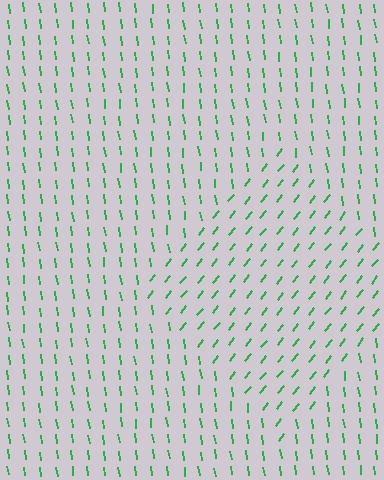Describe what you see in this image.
The image is filled with small green line segments. A diamond region in the image has lines oriented differently from the surrounding lines, creating a visible texture boundary.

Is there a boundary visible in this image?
Yes, there is a texture boundary formed by a change in line orientation.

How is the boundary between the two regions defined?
The boundary is defined purely by a change in line orientation (approximately 45 degrees difference). All lines are the same color and thickness.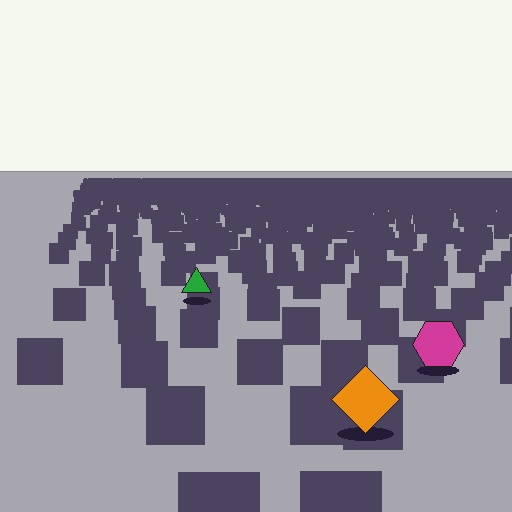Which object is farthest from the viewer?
The green triangle is farthest from the viewer. It appears smaller and the ground texture around it is denser.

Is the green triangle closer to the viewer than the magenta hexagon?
No. The magenta hexagon is closer — you can tell from the texture gradient: the ground texture is coarser near it.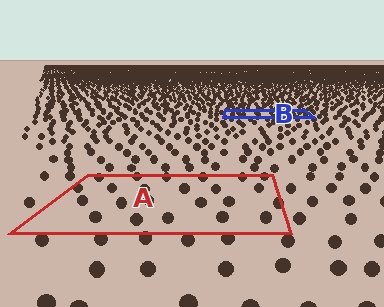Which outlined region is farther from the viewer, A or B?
Region B is farther from the viewer — the texture elements inside it appear smaller and more densely packed.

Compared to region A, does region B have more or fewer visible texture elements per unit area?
Region B has more texture elements per unit area — they are packed more densely because it is farther away.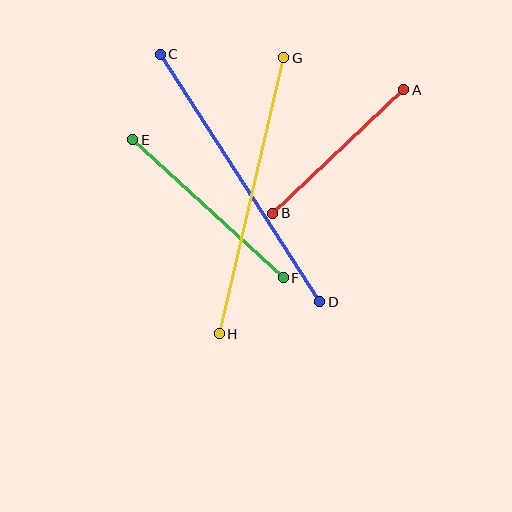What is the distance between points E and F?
The distance is approximately 204 pixels.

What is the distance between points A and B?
The distance is approximately 180 pixels.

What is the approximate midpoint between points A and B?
The midpoint is at approximately (338, 151) pixels.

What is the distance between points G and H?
The distance is approximately 283 pixels.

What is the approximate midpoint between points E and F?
The midpoint is at approximately (208, 209) pixels.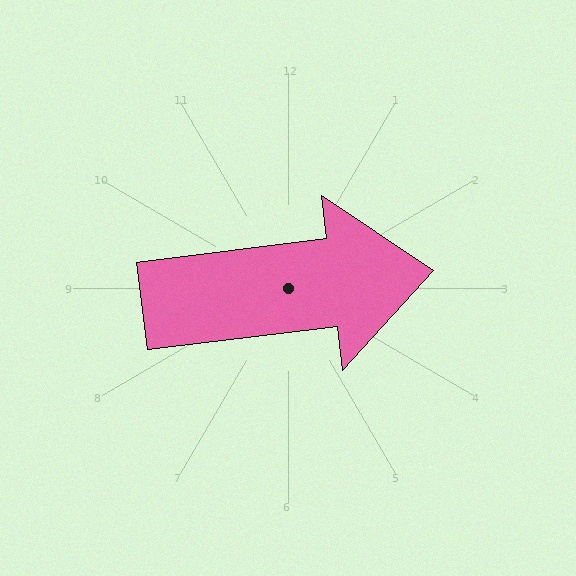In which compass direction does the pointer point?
East.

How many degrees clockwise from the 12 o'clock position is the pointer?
Approximately 83 degrees.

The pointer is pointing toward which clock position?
Roughly 3 o'clock.